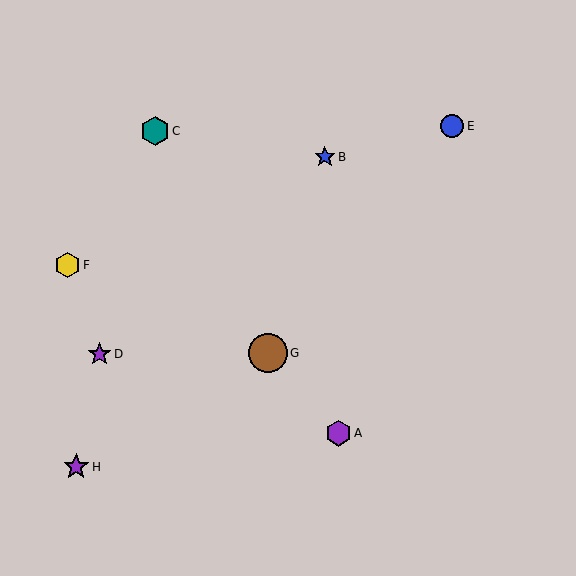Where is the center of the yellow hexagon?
The center of the yellow hexagon is at (67, 265).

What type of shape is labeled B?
Shape B is a blue star.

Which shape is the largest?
The brown circle (labeled G) is the largest.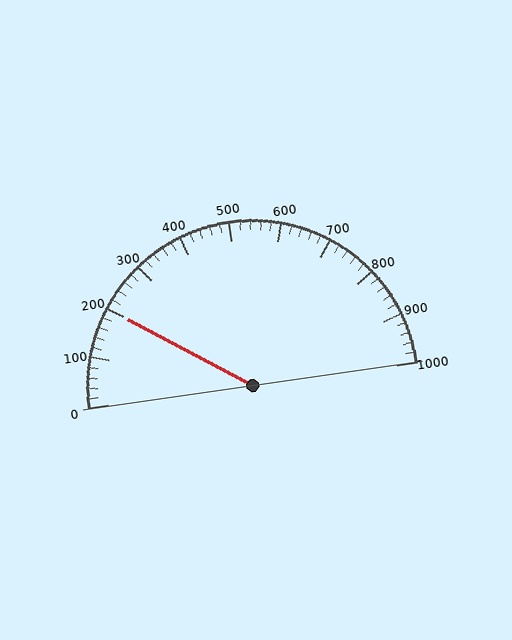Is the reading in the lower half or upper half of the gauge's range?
The reading is in the lower half of the range (0 to 1000).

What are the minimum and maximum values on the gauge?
The gauge ranges from 0 to 1000.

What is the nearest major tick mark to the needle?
The nearest major tick mark is 200.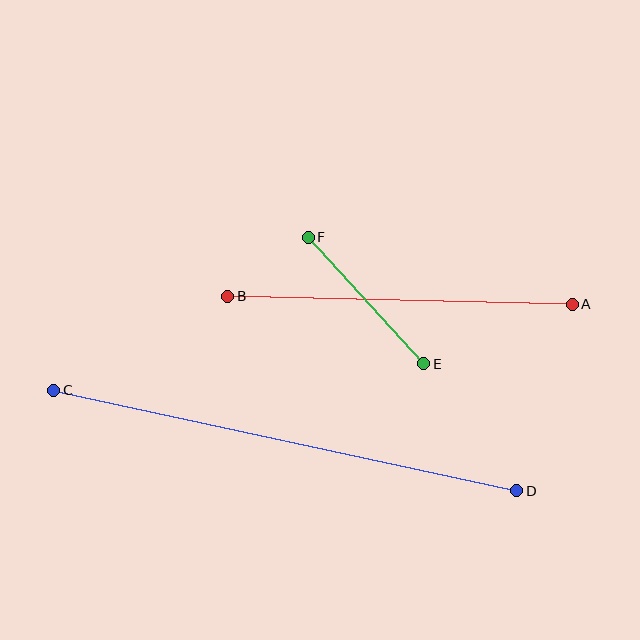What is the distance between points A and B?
The distance is approximately 344 pixels.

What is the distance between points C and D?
The distance is approximately 474 pixels.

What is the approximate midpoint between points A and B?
The midpoint is at approximately (400, 300) pixels.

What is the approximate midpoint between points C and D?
The midpoint is at approximately (285, 441) pixels.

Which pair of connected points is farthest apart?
Points C and D are farthest apart.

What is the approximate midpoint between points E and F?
The midpoint is at approximately (366, 300) pixels.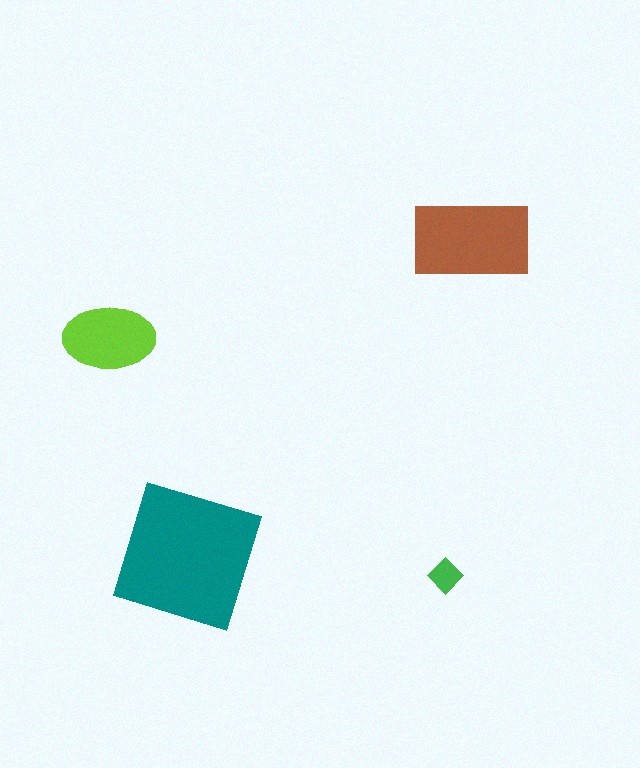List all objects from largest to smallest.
The teal square, the brown rectangle, the lime ellipse, the green diamond.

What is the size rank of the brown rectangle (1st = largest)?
2nd.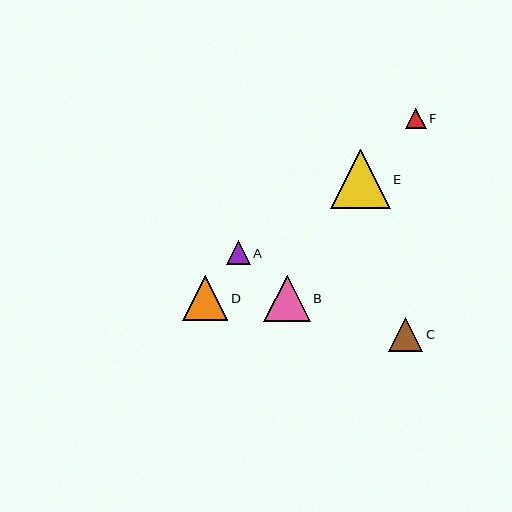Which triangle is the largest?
Triangle E is the largest with a size of approximately 59 pixels.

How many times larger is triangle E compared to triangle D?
Triangle E is approximately 1.3 times the size of triangle D.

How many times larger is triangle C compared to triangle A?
Triangle C is approximately 1.4 times the size of triangle A.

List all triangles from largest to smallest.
From largest to smallest: E, B, D, C, A, F.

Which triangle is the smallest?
Triangle F is the smallest with a size of approximately 20 pixels.